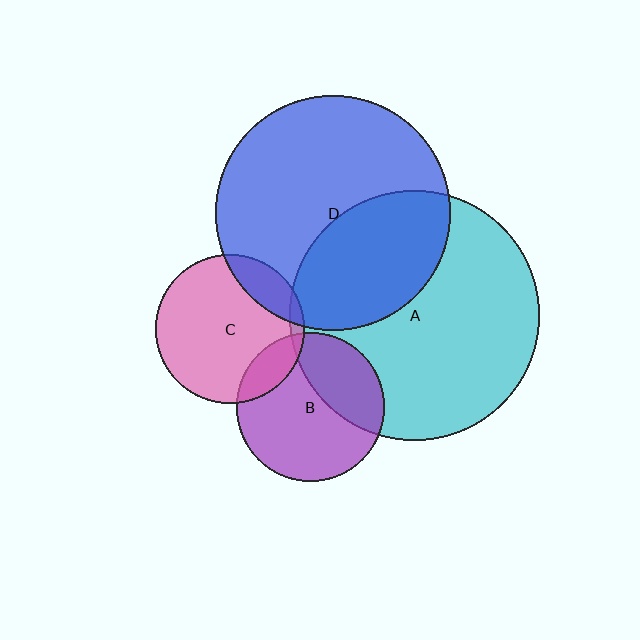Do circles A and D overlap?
Yes.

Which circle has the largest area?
Circle A (cyan).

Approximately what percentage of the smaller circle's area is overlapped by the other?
Approximately 35%.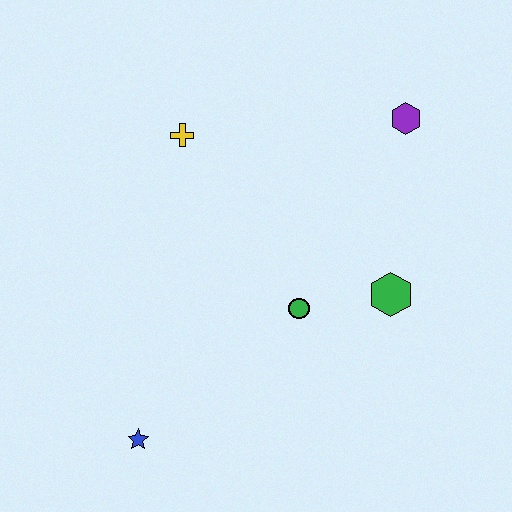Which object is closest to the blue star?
The green circle is closest to the blue star.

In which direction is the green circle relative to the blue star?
The green circle is to the right of the blue star.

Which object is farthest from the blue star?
The purple hexagon is farthest from the blue star.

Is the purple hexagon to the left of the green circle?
No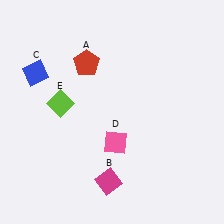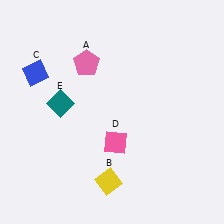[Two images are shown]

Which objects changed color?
A changed from red to pink. B changed from magenta to yellow. E changed from lime to teal.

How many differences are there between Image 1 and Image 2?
There are 3 differences between the two images.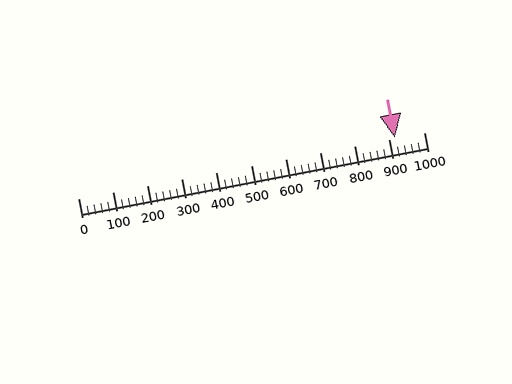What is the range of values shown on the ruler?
The ruler shows values from 0 to 1000.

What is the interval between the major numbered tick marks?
The major tick marks are spaced 100 units apart.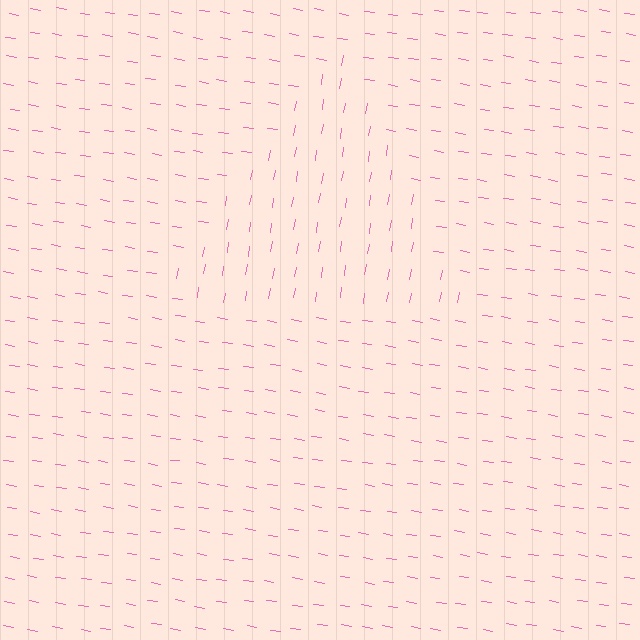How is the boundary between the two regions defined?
The boundary is defined purely by a change in line orientation (approximately 89 degrees difference). All lines are the same color and thickness.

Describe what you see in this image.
The image is filled with small pink line segments. A triangle region in the image has lines oriented differently from the surrounding lines, creating a visible texture boundary.